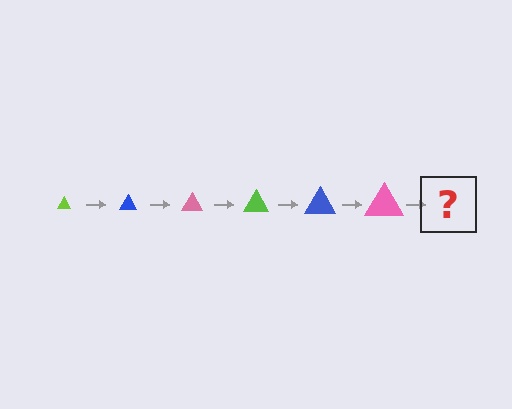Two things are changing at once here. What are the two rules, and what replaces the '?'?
The two rules are that the triangle grows larger each step and the color cycles through lime, blue, and pink. The '?' should be a lime triangle, larger than the previous one.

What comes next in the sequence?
The next element should be a lime triangle, larger than the previous one.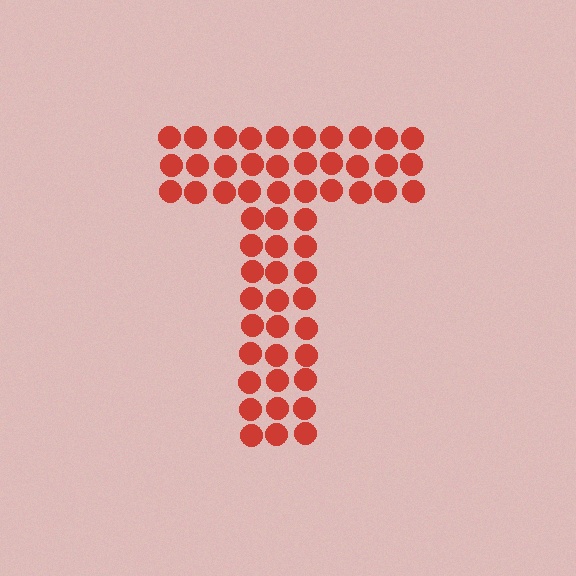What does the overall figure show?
The overall figure shows the letter T.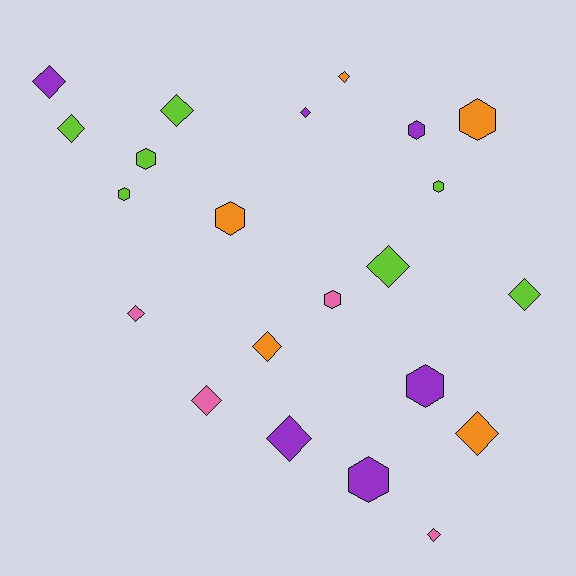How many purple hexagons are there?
There are 3 purple hexagons.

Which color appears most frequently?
Lime, with 7 objects.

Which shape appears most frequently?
Diamond, with 13 objects.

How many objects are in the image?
There are 22 objects.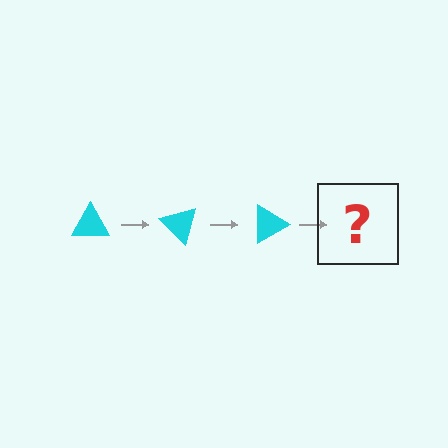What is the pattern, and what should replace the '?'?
The pattern is that the triangle rotates 45 degrees each step. The '?' should be a cyan triangle rotated 135 degrees.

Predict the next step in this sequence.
The next step is a cyan triangle rotated 135 degrees.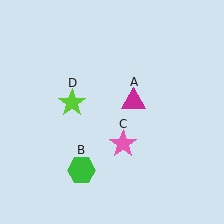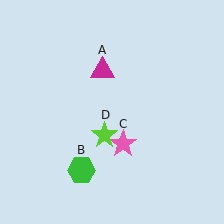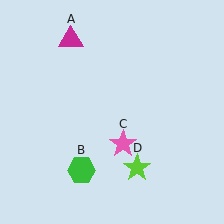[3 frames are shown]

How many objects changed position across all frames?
2 objects changed position: magenta triangle (object A), lime star (object D).